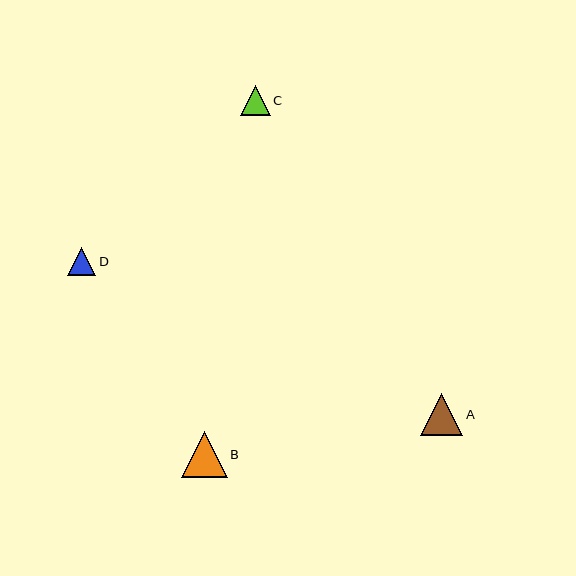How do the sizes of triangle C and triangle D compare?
Triangle C and triangle D are approximately the same size.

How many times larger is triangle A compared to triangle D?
Triangle A is approximately 1.5 times the size of triangle D.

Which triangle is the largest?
Triangle B is the largest with a size of approximately 46 pixels.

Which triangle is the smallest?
Triangle D is the smallest with a size of approximately 28 pixels.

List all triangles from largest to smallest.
From largest to smallest: B, A, C, D.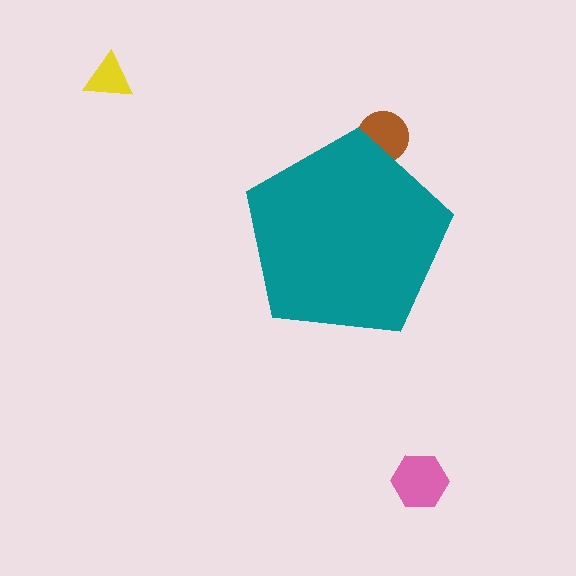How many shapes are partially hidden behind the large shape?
1 shape is partially hidden.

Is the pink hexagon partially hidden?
No, the pink hexagon is fully visible.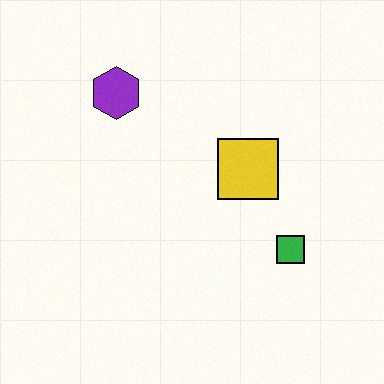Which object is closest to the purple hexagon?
The yellow square is closest to the purple hexagon.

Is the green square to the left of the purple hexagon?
No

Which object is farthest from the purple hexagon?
The green square is farthest from the purple hexagon.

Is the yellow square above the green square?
Yes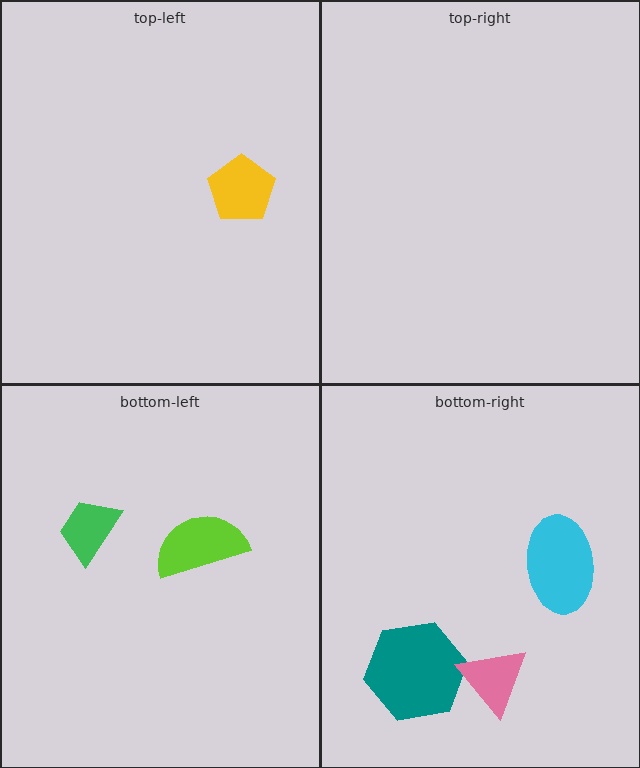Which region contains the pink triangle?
The bottom-right region.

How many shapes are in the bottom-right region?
3.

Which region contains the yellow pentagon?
The top-left region.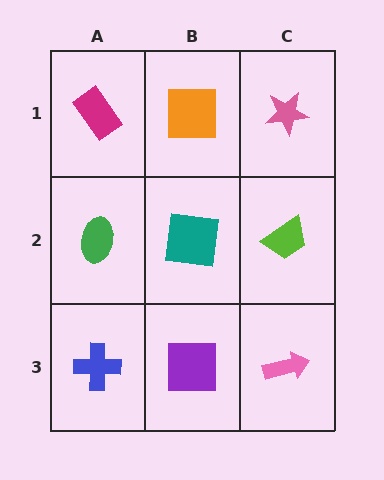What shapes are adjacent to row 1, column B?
A teal square (row 2, column B), a magenta rectangle (row 1, column A), a pink star (row 1, column C).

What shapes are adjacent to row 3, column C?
A lime trapezoid (row 2, column C), a purple square (row 3, column B).